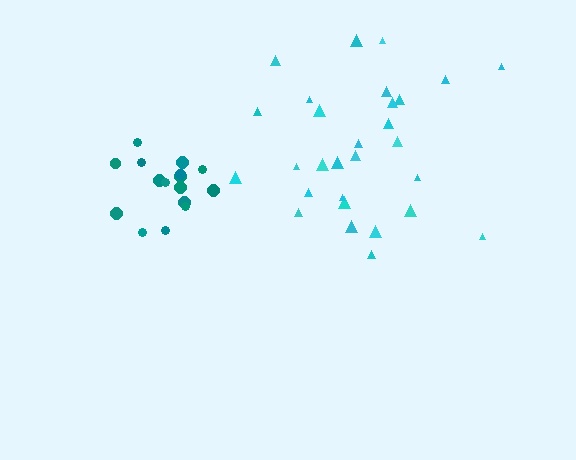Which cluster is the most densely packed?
Teal.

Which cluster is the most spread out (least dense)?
Cyan.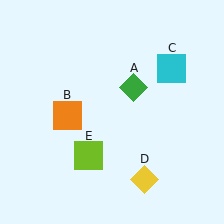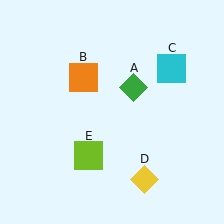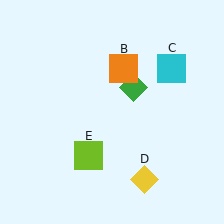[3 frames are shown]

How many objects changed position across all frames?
1 object changed position: orange square (object B).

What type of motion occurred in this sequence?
The orange square (object B) rotated clockwise around the center of the scene.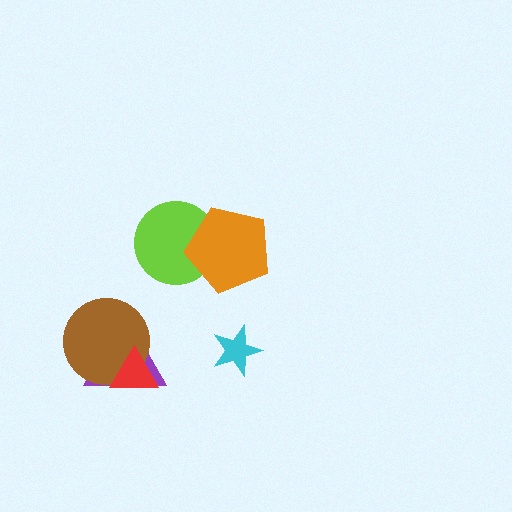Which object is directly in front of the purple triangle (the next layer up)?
The brown circle is directly in front of the purple triangle.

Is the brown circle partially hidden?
Yes, it is partially covered by another shape.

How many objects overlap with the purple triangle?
2 objects overlap with the purple triangle.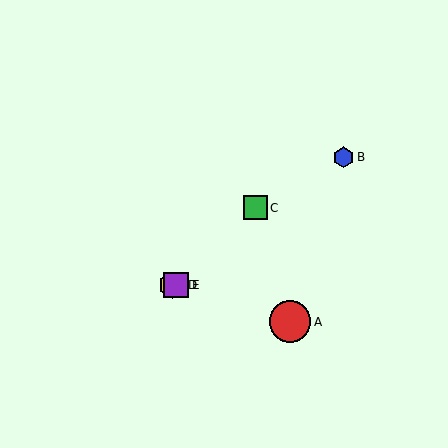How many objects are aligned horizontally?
2 objects (D, E) are aligned horizontally.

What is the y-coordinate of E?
Object E is at y≈285.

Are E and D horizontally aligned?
Yes, both are at y≈285.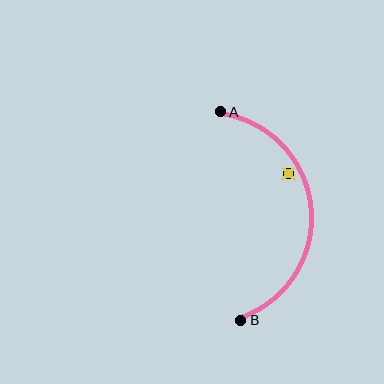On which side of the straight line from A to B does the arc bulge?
The arc bulges to the right of the straight line connecting A and B.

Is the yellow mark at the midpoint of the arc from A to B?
No — the yellow mark does not lie on the arc at all. It sits slightly inside the curve.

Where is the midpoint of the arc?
The arc midpoint is the point on the curve farthest from the straight line joining A and B. It sits to the right of that line.